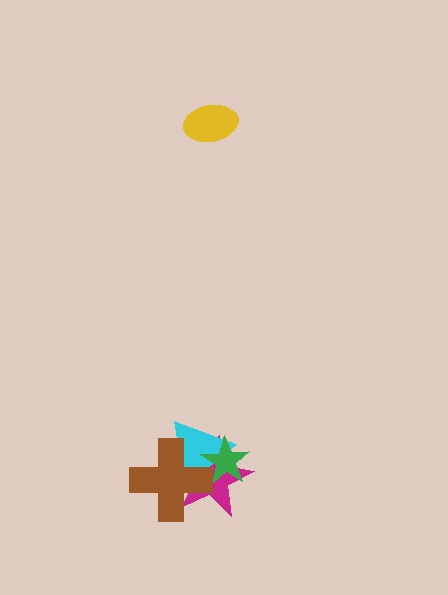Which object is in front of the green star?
The brown cross is in front of the green star.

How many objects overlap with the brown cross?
3 objects overlap with the brown cross.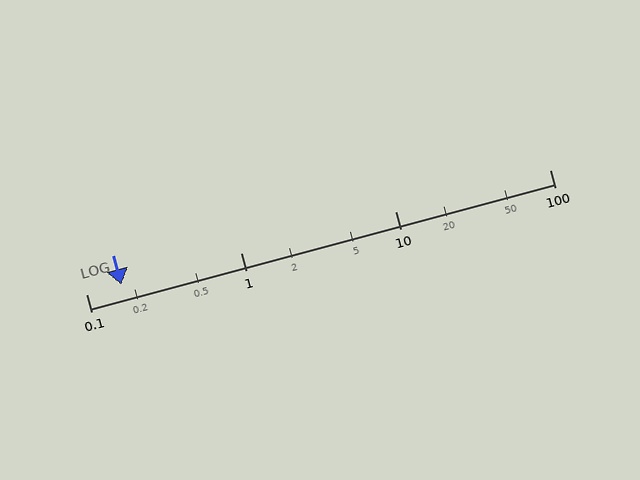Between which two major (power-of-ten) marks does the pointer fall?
The pointer is between 0.1 and 1.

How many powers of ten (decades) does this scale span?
The scale spans 3 decades, from 0.1 to 100.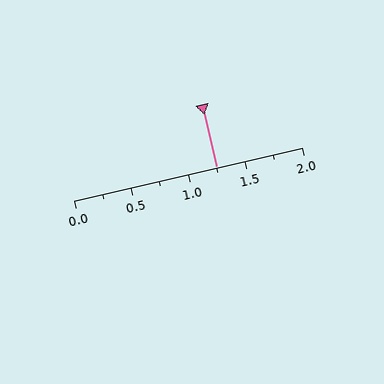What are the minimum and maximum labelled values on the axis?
The axis runs from 0.0 to 2.0.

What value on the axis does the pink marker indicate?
The marker indicates approximately 1.25.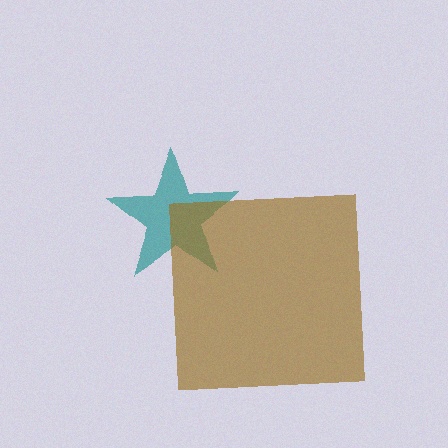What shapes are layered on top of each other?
The layered shapes are: a teal star, a brown square.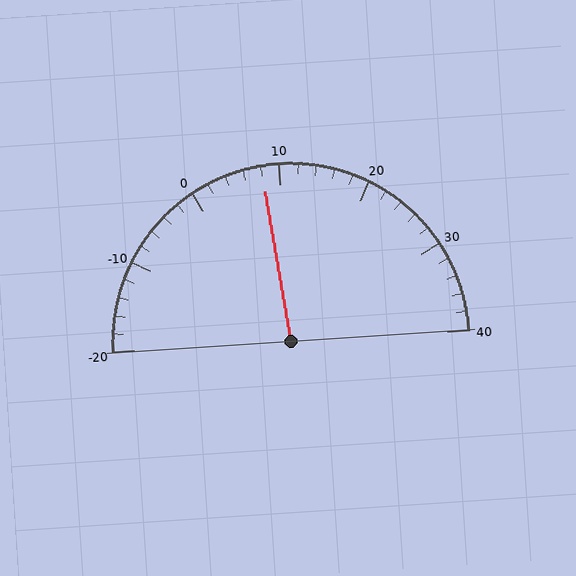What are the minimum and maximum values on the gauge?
The gauge ranges from -20 to 40.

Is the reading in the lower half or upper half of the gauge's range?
The reading is in the lower half of the range (-20 to 40).